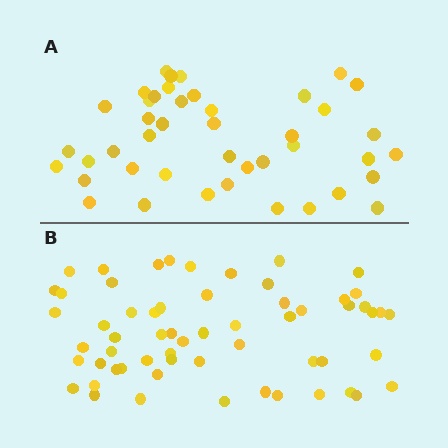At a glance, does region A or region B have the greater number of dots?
Region B (the bottom region) has more dots.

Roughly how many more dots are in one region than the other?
Region B has approximately 15 more dots than region A.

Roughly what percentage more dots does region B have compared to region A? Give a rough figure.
About 40% more.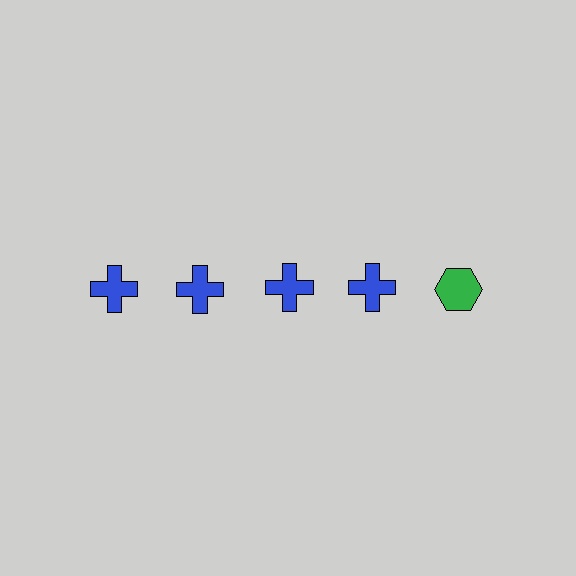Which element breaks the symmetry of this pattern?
The green hexagon in the top row, rightmost column breaks the symmetry. All other shapes are blue crosses.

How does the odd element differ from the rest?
It differs in both color (green instead of blue) and shape (hexagon instead of cross).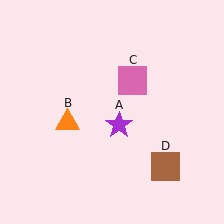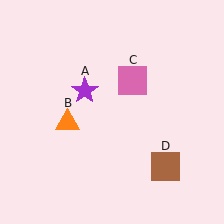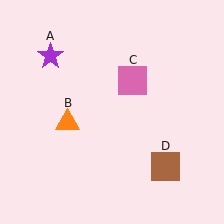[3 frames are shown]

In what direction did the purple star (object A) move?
The purple star (object A) moved up and to the left.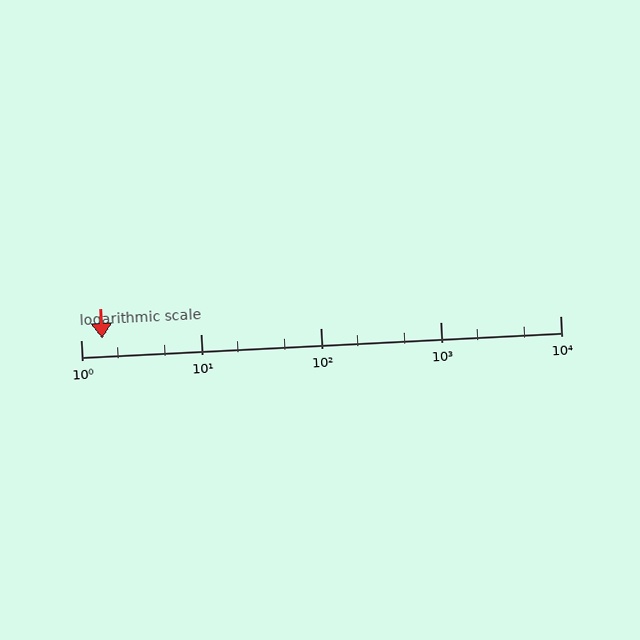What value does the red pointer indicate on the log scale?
The pointer indicates approximately 1.5.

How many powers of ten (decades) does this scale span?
The scale spans 4 decades, from 1 to 10000.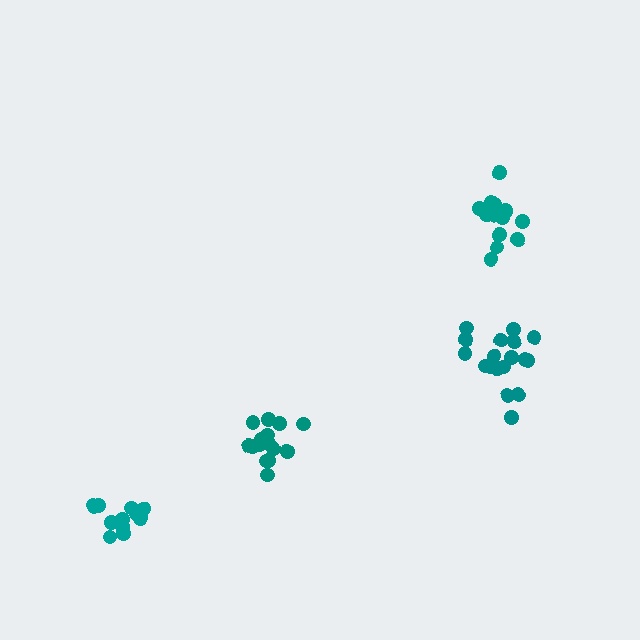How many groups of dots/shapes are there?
There are 4 groups.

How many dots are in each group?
Group 1: 18 dots, Group 2: 16 dots, Group 3: 12 dots, Group 4: 16 dots (62 total).